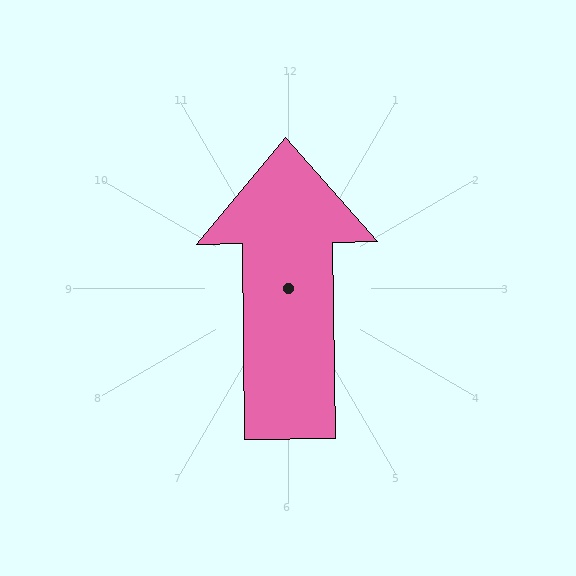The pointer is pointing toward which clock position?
Roughly 12 o'clock.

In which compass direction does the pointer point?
North.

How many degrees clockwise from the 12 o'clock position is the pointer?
Approximately 359 degrees.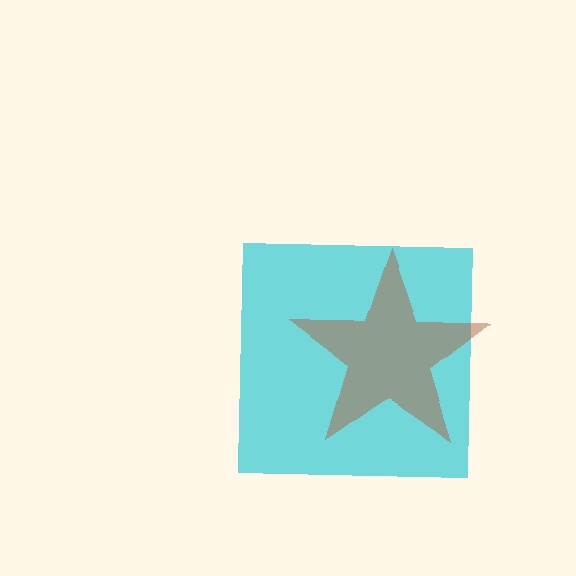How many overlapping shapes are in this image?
There are 2 overlapping shapes in the image.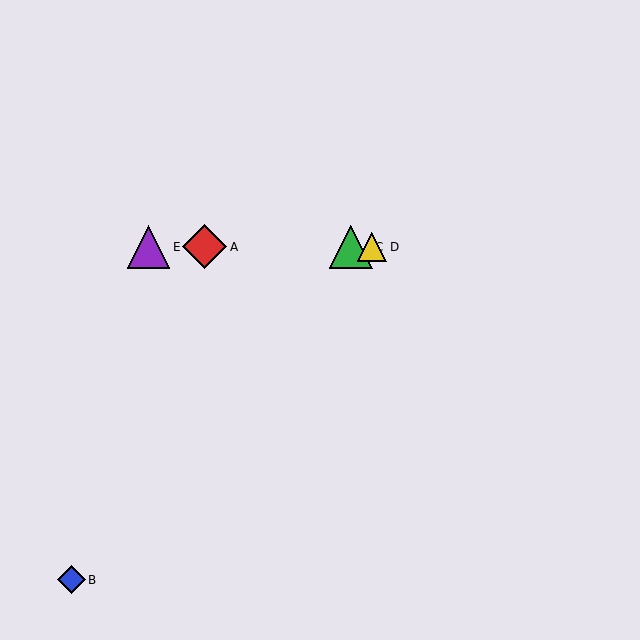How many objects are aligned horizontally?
4 objects (A, C, D, E) are aligned horizontally.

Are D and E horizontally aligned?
Yes, both are at y≈247.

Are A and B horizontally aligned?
No, A is at y≈247 and B is at y≈580.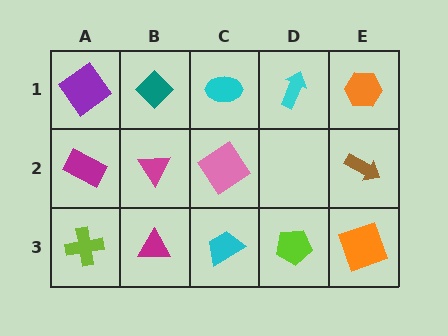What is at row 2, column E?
A brown arrow.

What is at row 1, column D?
A cyan arrow.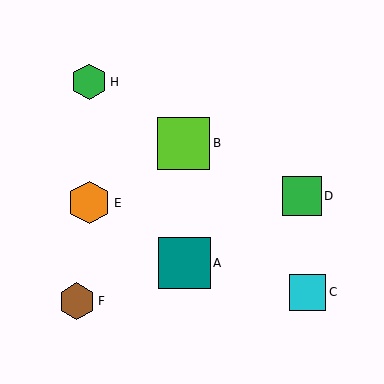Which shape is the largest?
The lime square (labeled B) is the largest.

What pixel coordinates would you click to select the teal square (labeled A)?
Click at (184, 263) to select the teal square A.